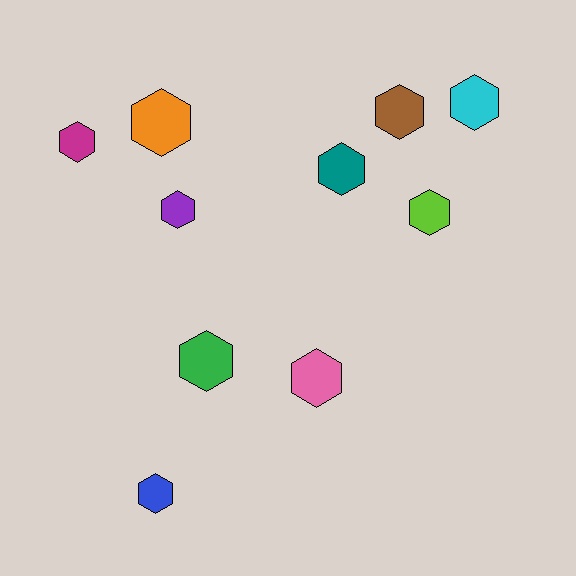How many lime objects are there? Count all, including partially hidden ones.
There is 1 lime object.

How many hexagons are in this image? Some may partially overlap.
There are 10 hexagons.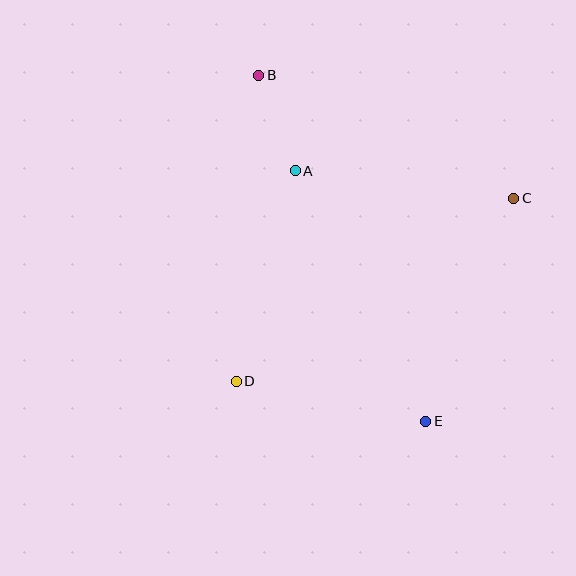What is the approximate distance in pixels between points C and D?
The distance between C and D is approximately 332 pixels.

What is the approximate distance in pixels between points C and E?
The distance between C and E is approximately 240 pixels.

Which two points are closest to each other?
Points A and B are closest to each other.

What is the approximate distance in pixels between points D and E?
The distance between D and E is approximately 194 pixels.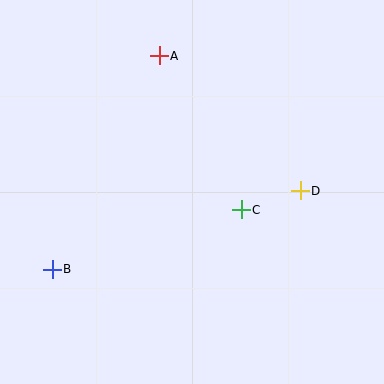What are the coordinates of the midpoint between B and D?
The midpoint between B and D is at (176, 230).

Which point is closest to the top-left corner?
Point A is closest to the top-left corner.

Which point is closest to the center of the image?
Point C at (241, 210) is closest to the center.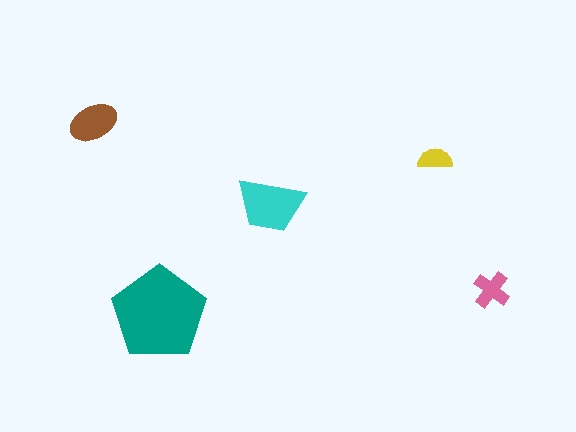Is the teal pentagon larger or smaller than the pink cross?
Larger.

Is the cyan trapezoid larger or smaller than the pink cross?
Larger.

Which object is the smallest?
The yellow semicircle.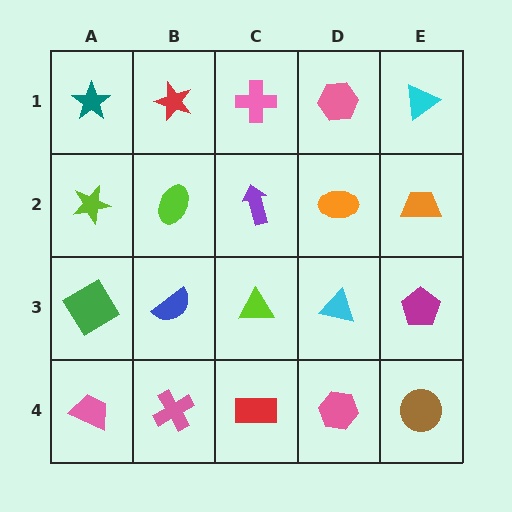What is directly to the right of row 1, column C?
A pink hexagon.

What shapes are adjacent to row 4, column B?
A blue semicircle (row 3, column B), a pink trapezoid (row 4, column A), a red rectangle (row 4, column C).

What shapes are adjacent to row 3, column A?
A lime star (row 2, column A), a pink trapezoid (row 4, column A), a blue semicircle (row 3, column B).